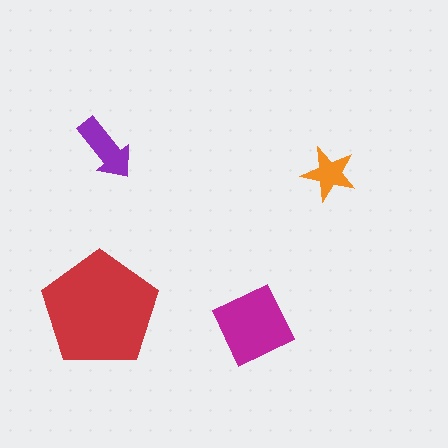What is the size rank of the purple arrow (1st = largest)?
3rd.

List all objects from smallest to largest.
The orange star, the purple arrow, the magenta diamond, the red pentagon.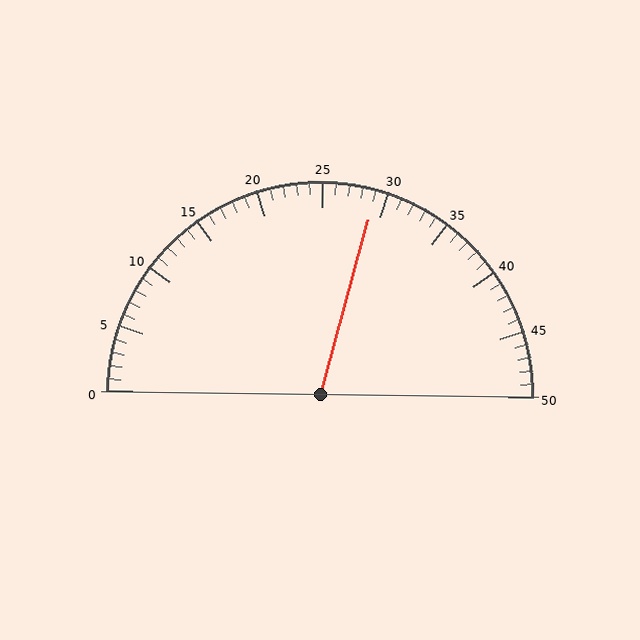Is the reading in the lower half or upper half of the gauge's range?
The reading is in the upper half of the range (0 to 50).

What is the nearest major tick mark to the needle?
The nearest major tick mark is 30.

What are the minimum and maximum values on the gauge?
The gauge ranges from 0 to 50.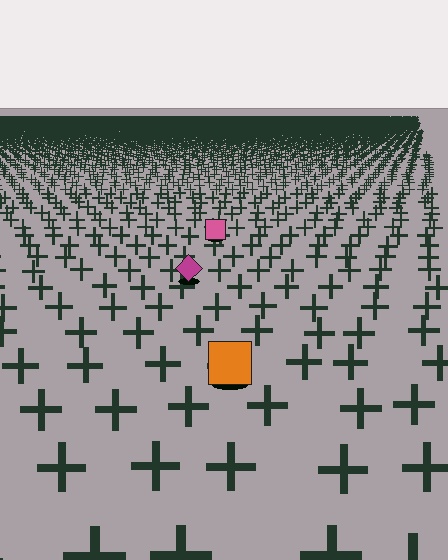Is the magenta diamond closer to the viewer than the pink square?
Yes. The magenta diamond is closer — you can tell from the texture gradient: the ground texture is coarser near it.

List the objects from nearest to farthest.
From nearest to farthest: the orange square, the magenta diamond, the pink square.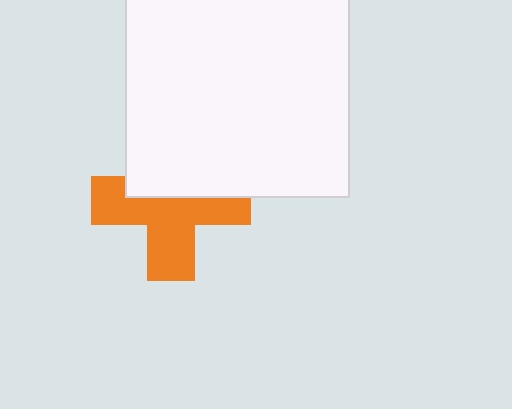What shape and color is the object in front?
The object in front is a white square.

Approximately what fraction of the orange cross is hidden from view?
Roughly 41% of the orange cross is hidden behind the white square.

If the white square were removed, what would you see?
You would see the complete orange cross.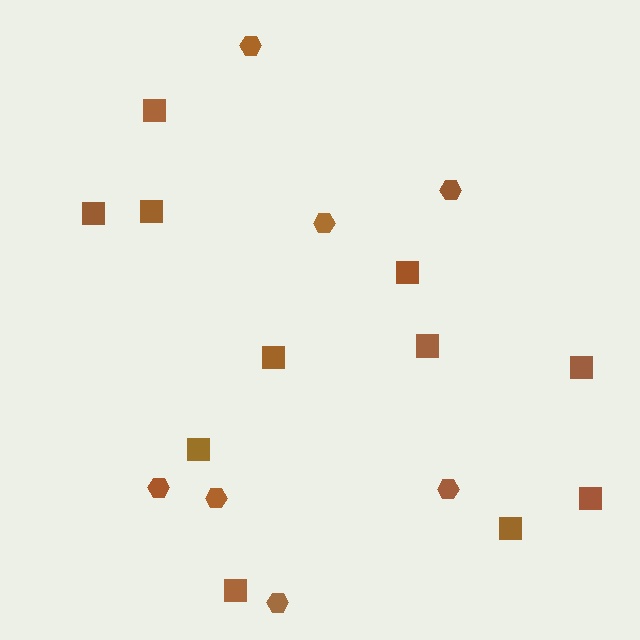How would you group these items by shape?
There are 2 groups: one group of squares (11) and one group of hexagons (7).